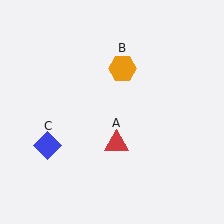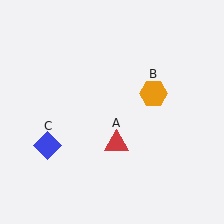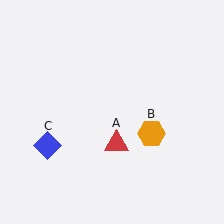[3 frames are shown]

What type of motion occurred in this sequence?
The orange hexagon (object B) rotated clockwise around the center of the scene.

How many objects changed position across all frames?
1 object changed position: orange hexagon (object B).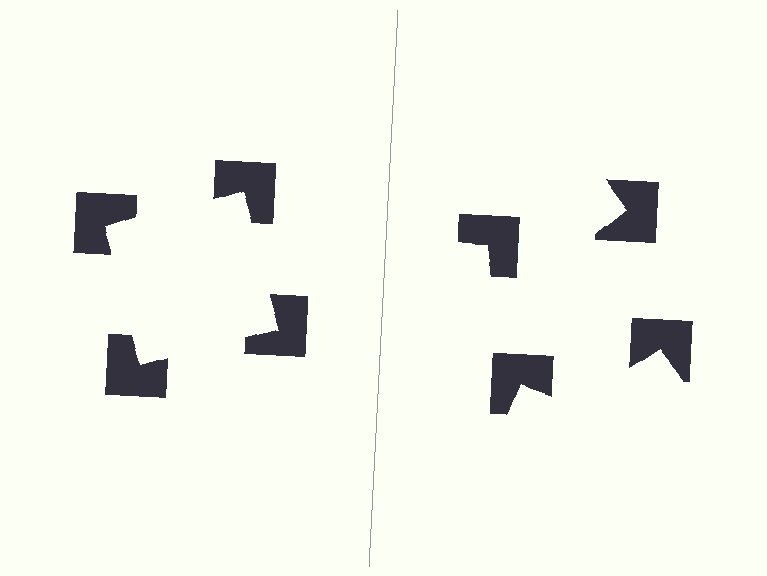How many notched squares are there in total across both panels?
8 — 4 on each side.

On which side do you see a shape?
An illusory square appears on the left side. On the right side the wedge cuts are rotated, so no coherent shape forms.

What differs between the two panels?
The notched squares are positioned identically on both sides; only the wedge orientations differ. On the left they align to a square; on the right they are misaligned.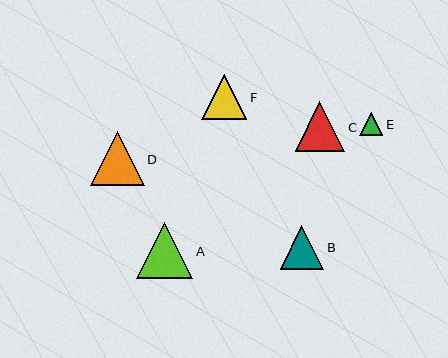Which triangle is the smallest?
Triangle E is the smallest with a size of approximately 23 pixels.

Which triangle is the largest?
Triangle A is the largest with a size of approximately 56 pixels.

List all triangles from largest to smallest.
From largest to smallest: A, D, C, F, B, E.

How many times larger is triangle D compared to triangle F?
Triangle D is approximately 1.2 times the size of triangle F.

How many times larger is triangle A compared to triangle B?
Triangle A is approximately 1.3 times the size of triangle B.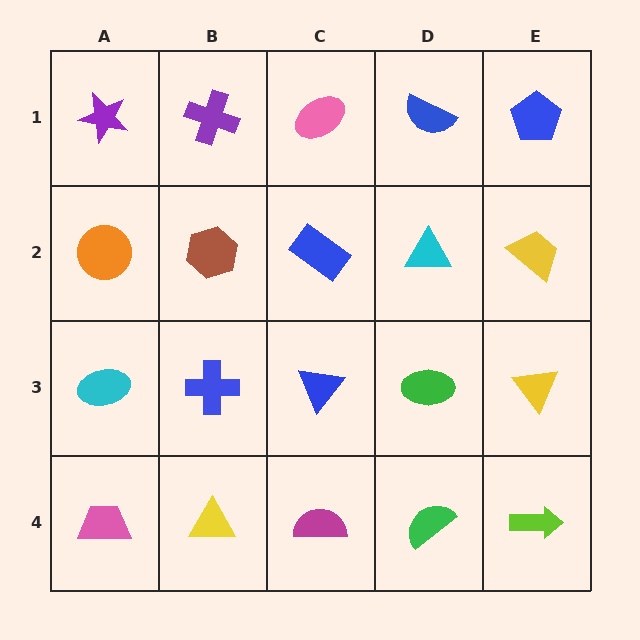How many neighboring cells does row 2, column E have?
3.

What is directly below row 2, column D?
A green ellipse.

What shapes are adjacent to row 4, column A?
A cyan ellipse (row 3, column A), a yellow triangle (row 4, column B).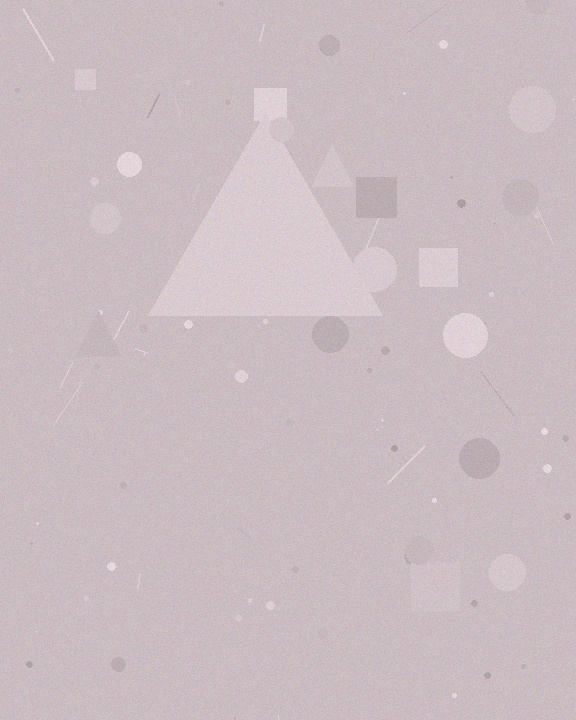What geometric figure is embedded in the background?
A triangle is embedded in the background.